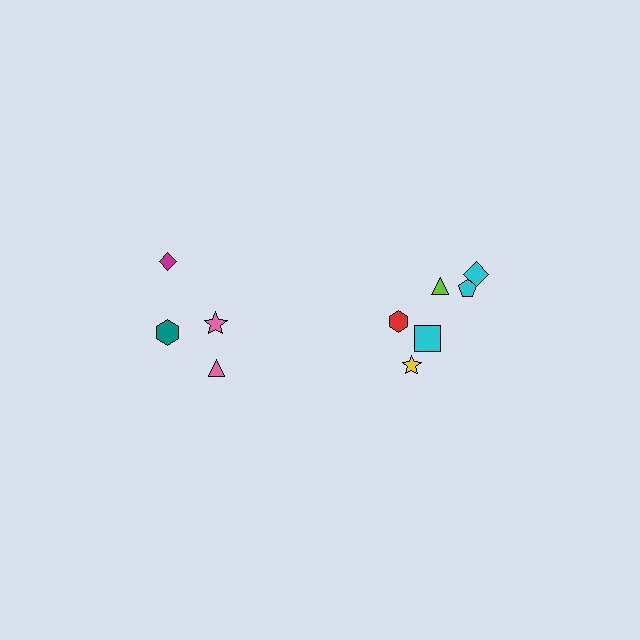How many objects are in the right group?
There are 6 objects.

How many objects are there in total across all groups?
There are 10 objects.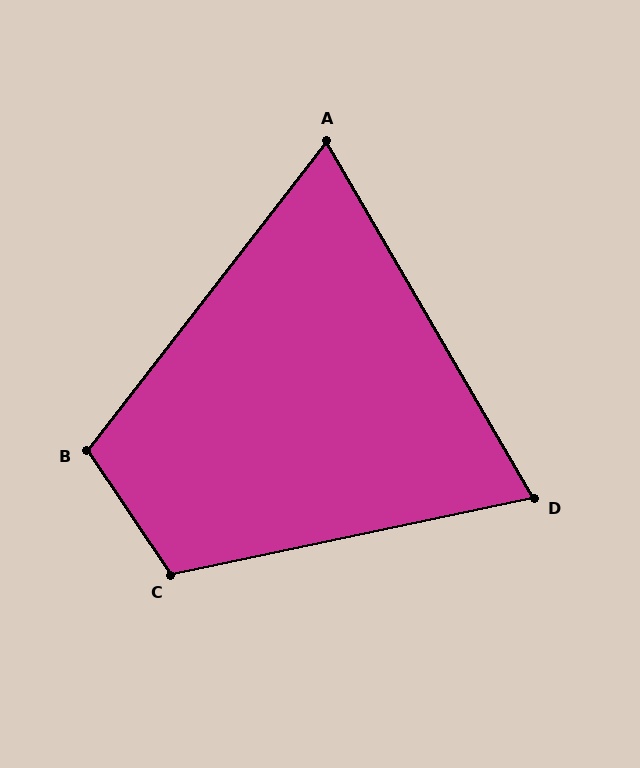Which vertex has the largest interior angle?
C, at approximately 112 degrees.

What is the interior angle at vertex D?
Approximately 72 degrees (acute).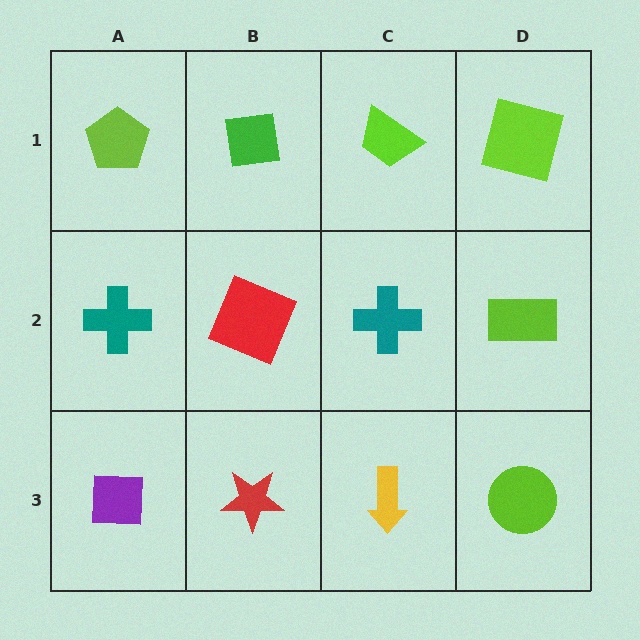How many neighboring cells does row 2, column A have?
3.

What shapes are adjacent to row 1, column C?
A teal cross (row 2, column C), a green square (row 1, column B), a lime square (row 1, column D).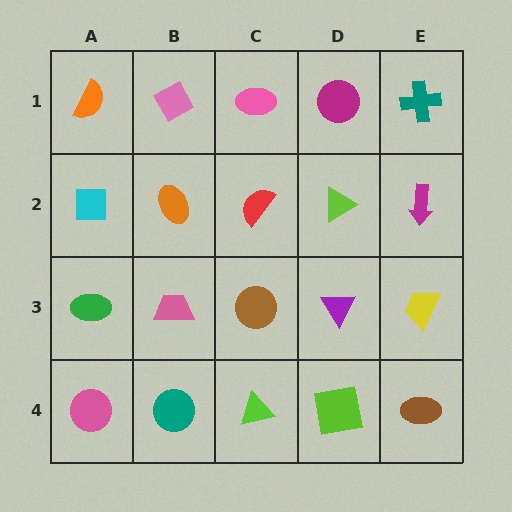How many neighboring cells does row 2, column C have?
4.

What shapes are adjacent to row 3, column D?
A lime triangle (row 2, column D), a lime square (row 4, column D), a brown circle (row 3, column C), a yellow trapezoid (row 3, column E).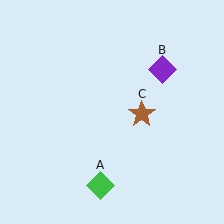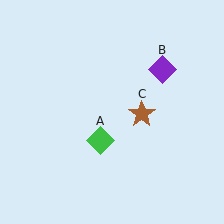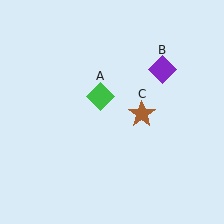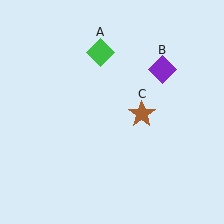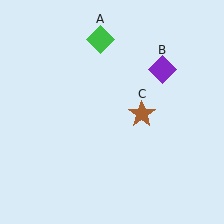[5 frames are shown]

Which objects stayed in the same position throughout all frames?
Purple diamond (object B) and brown star (object C) remained stationary.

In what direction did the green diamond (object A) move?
The green diamond (object A) moved up.